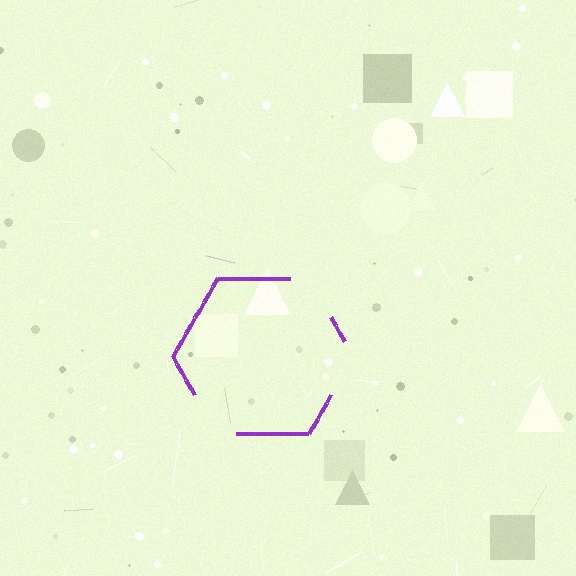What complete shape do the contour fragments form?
The contour fragments form a hexagon.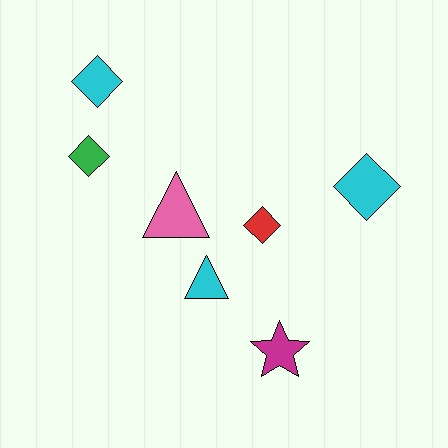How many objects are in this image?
There are 7 objects.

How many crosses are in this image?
There are no crosses.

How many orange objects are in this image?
There are no orange objects.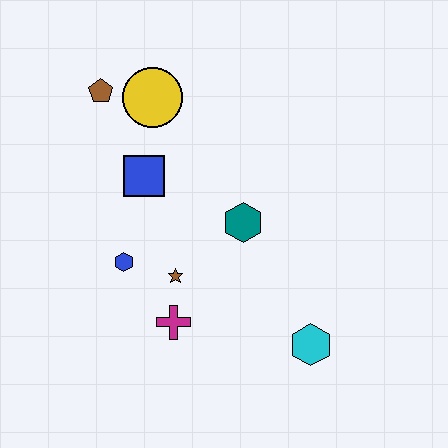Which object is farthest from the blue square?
The cyan hexagon is farthest from the blue square.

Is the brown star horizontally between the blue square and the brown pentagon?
No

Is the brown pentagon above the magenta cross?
Yes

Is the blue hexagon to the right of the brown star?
No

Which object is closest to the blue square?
The yellow circle is closest to the blue square.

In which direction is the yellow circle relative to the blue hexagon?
The yellow circle is above the blue hexagon.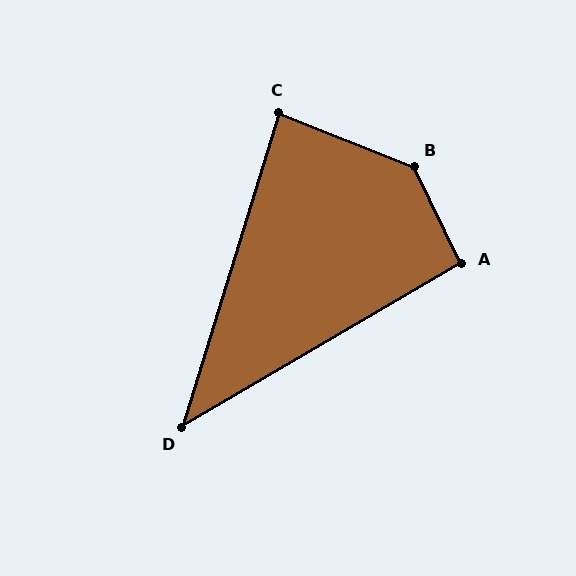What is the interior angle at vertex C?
Approximately 86 degrees (approximately right).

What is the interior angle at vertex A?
Approximately 94 degrees (approximately right).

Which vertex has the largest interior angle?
B, at approximately 137 degrees.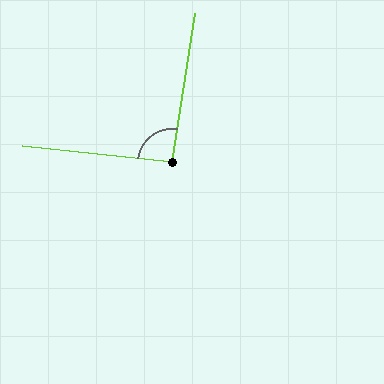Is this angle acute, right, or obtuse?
It is approximately a right angle.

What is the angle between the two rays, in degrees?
Approximately 93 degrees.